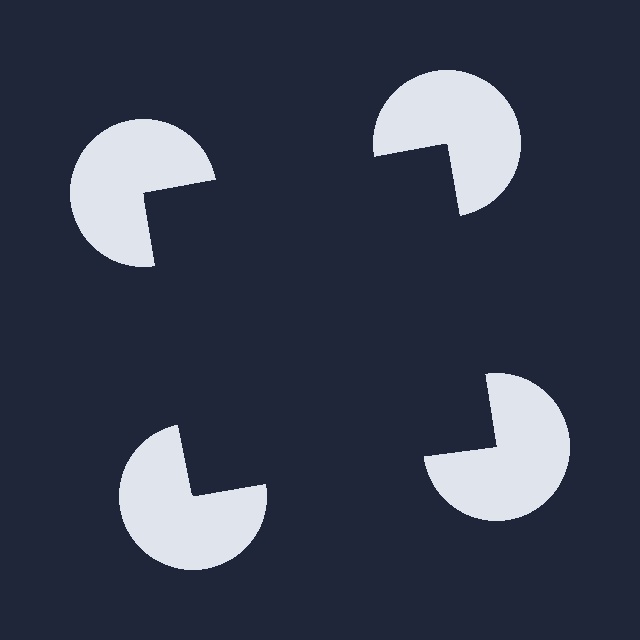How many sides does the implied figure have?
4 sides.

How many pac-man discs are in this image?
There are 4 — one at each vertex of the illusory square.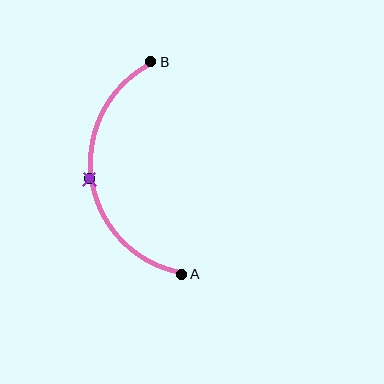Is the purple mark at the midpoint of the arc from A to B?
Yes. The purple mark lies on the arc at equal arc-length from both A and B — it is the arc midpoint.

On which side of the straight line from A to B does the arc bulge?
The arc bulges to the left of the straight line connecting A and B.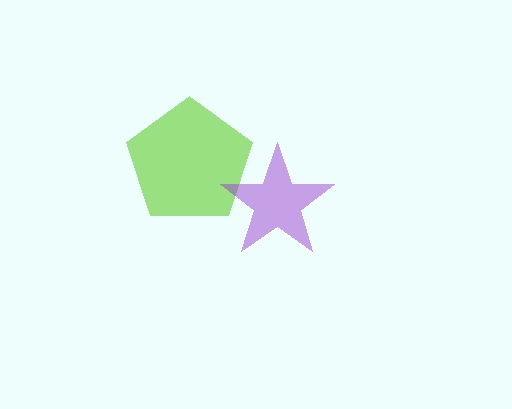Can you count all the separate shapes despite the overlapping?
Yes, there are 2 separate shapes.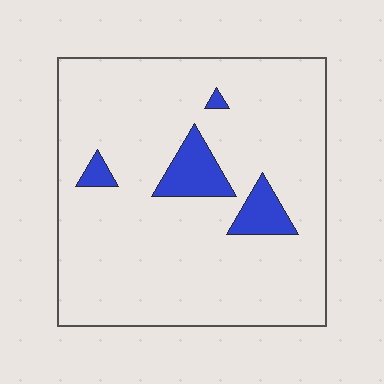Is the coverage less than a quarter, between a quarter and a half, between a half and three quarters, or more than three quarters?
Less than a quarter.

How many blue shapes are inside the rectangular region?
4.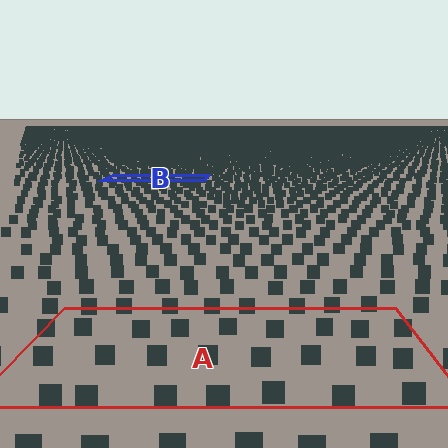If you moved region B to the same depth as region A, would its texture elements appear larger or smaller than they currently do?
They would appear larger. At a closer depth, the same texture elements are projected at a bigger on-screen size.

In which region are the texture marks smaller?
The texture marks are smaller in region B, because it is farther away.